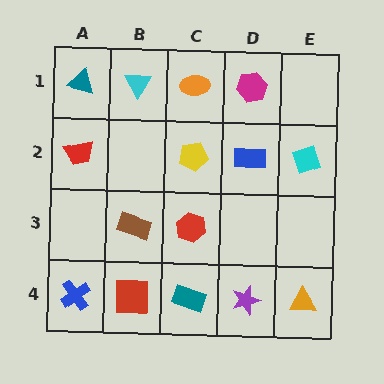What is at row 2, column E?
A cyan diamond.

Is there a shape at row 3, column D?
No, that cell is empty.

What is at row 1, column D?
A magenta hexagon.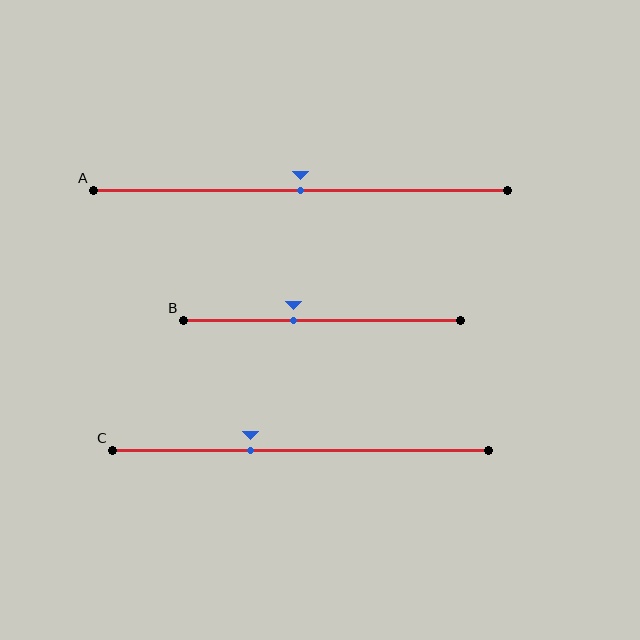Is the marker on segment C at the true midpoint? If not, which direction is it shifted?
No, the marker on segment C is shifted to the left by about 13% of the segment length.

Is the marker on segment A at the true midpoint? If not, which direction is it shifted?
Yes, the marker on segment A is at the true midpoint.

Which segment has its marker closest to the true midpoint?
Segment A has its marker closest to the true midpoint.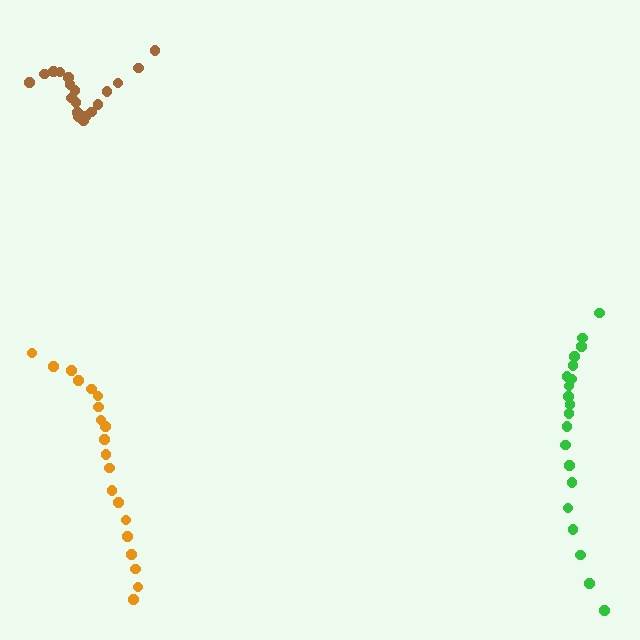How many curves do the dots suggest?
There are 3 distinct paths.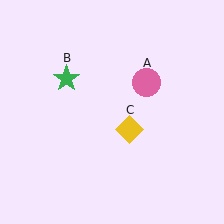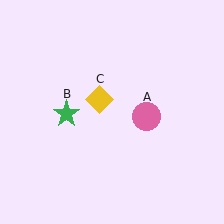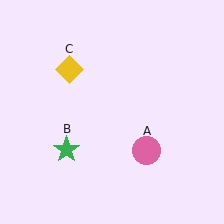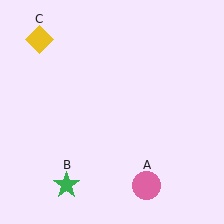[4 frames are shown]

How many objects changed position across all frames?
3 objects changed position: pink circle (object A), green star (object B), yellow diamond (object C).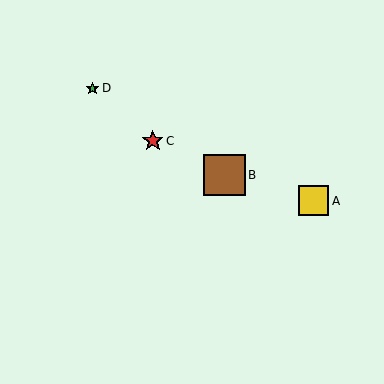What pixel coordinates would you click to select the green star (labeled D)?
Click at (92, 88) to select the green star D.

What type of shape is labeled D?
Shape D is a green star.